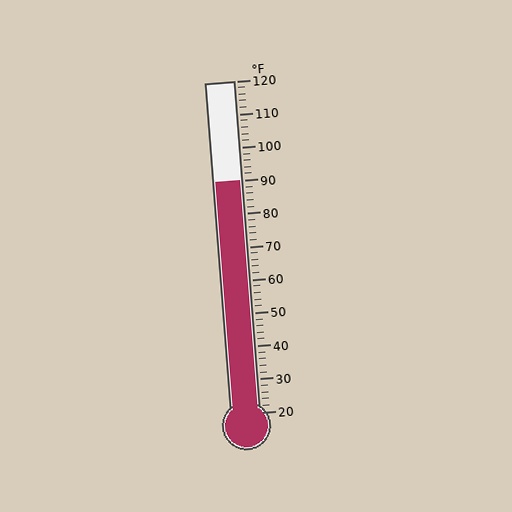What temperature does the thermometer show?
The thermometer shows approximately 90°F.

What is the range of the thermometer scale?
The thermometer scale ranges from 20°F to 120°F.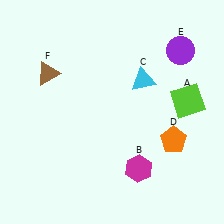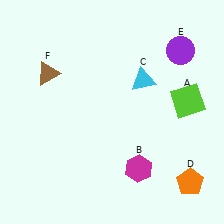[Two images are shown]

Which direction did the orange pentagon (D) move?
The orange pentagon (D) moved down.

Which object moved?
The orange pentagon (D) moved down.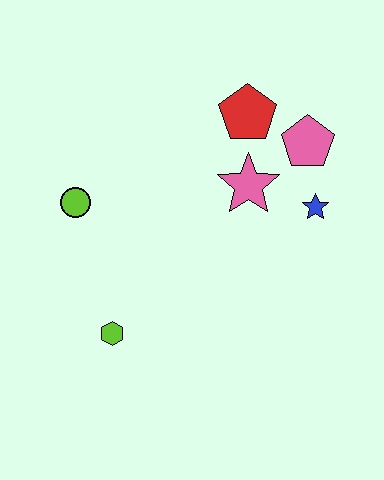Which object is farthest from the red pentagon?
The lime hexagon is farthest from the red pentagon.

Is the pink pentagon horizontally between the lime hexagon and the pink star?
No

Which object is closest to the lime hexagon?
The lime circle is closest to the lime hexagon.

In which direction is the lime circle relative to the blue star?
The lime circle is to the left of the blue star.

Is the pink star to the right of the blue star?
No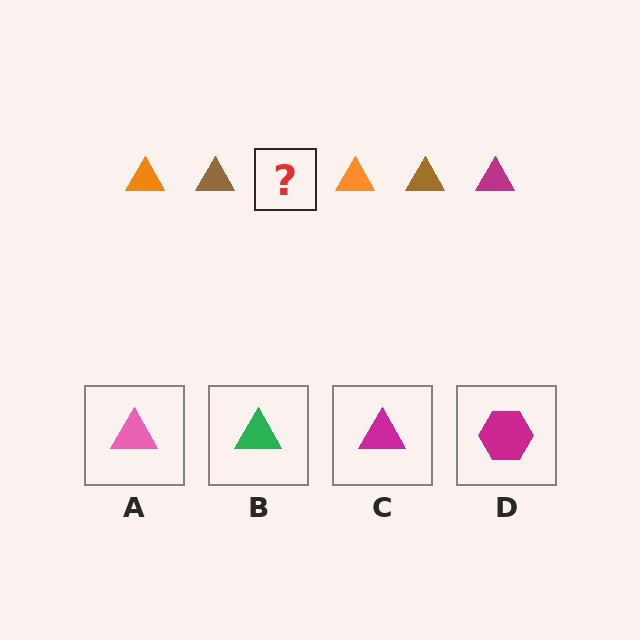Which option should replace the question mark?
Option C.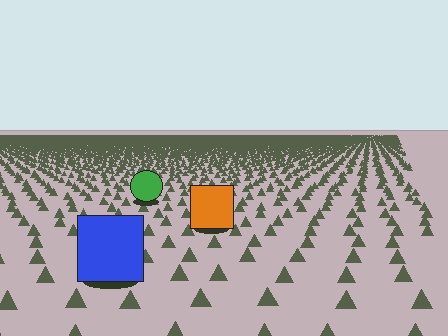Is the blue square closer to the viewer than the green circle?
Yes. The blue square is closer — you can tell from the texture gradient: the ground texture is coarser near it.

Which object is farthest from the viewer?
The green circle is farthest from the viewer. It appears smaller and the ground texture around it is denser.